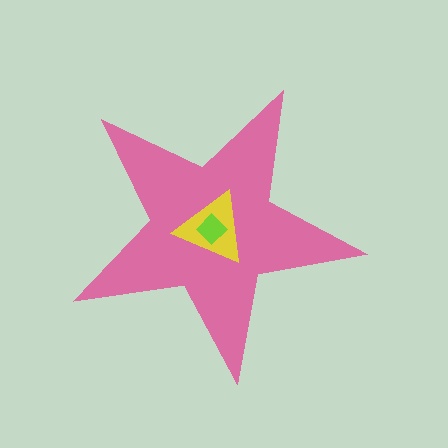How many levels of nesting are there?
3.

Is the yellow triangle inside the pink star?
Yes.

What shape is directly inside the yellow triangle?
The lime diamond.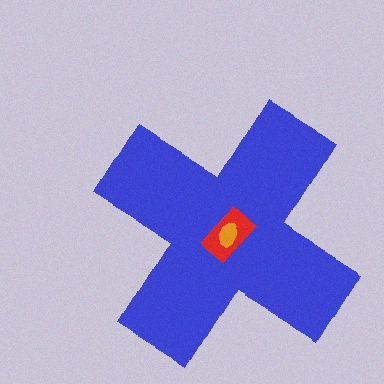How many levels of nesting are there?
3.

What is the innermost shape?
The orange ellipse.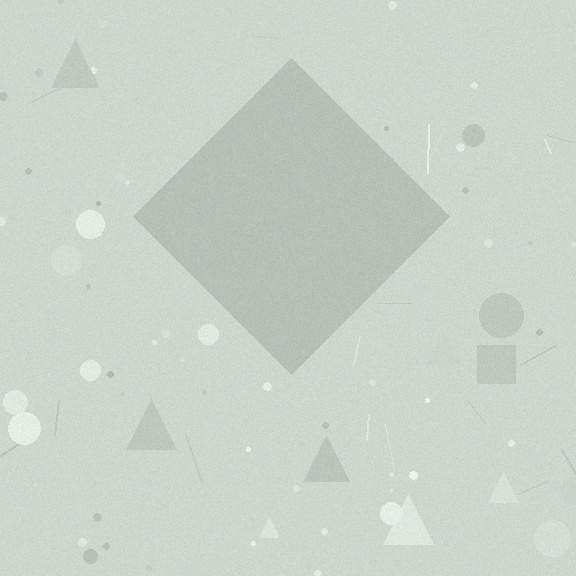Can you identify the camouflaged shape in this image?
The camouflaged shape is a diamond.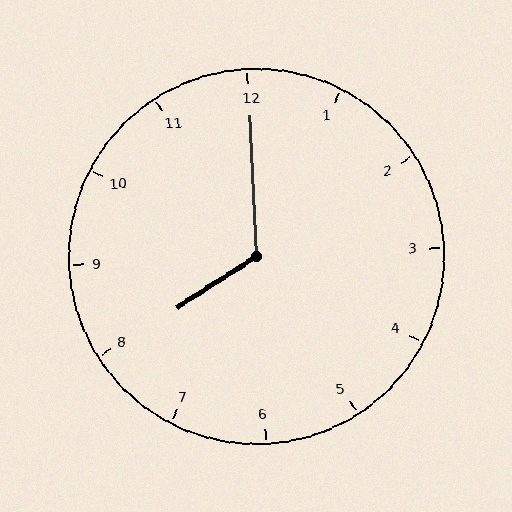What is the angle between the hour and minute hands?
Approximately 120 degrees.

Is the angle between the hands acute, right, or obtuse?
It is obtuse.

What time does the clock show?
8:00.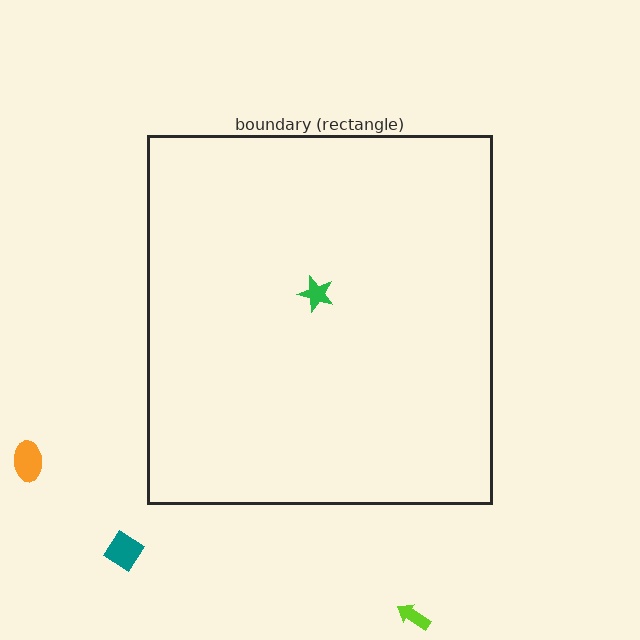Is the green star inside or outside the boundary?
Inside.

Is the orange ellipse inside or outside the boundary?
Outside.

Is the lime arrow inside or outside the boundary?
Outside.